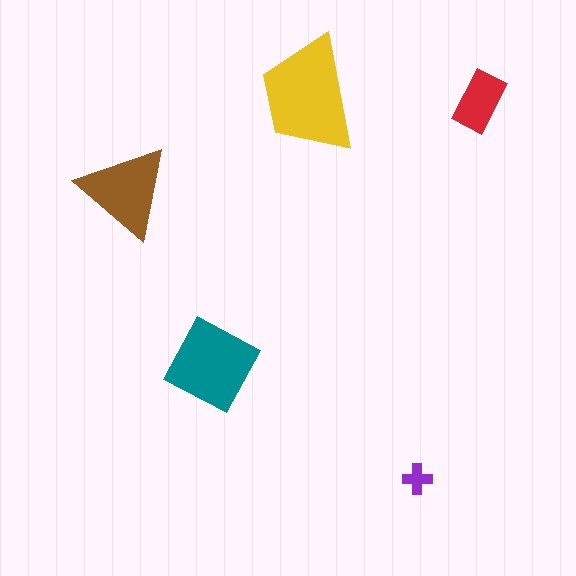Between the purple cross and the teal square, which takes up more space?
The teal square.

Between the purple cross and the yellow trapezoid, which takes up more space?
The yellow trapezoid.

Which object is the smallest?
The purple cross.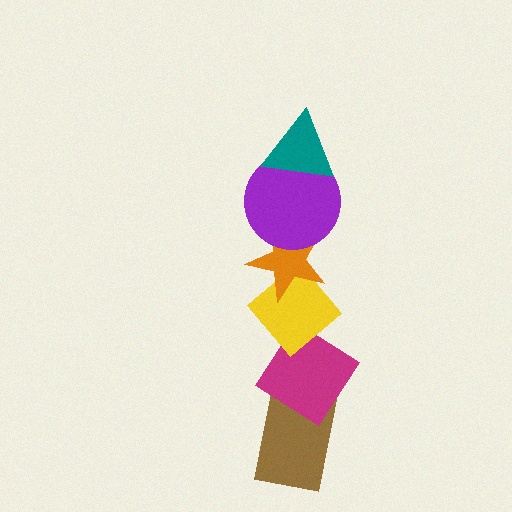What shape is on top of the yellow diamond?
The orange star is on top of the yellow diamond.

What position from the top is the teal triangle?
The teal triangle is 1st from the top.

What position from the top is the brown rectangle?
The brown rectangle is 6th from the top.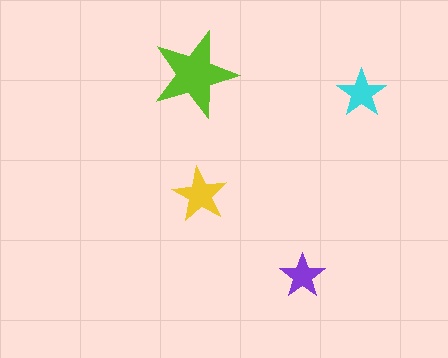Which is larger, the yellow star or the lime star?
The lime one.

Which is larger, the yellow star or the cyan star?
The yellow one.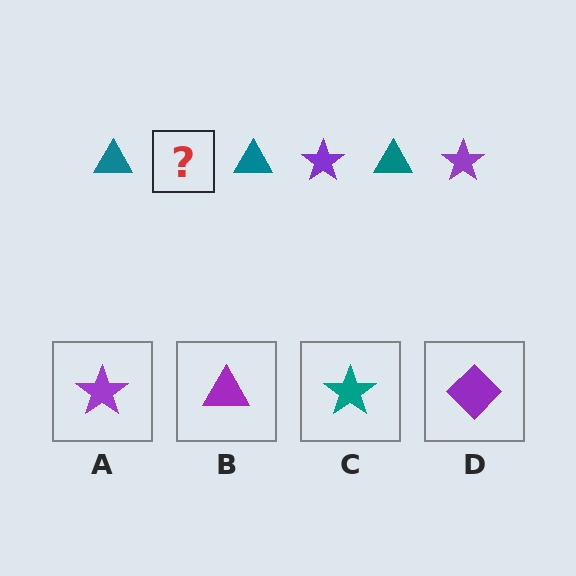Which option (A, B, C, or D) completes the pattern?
A.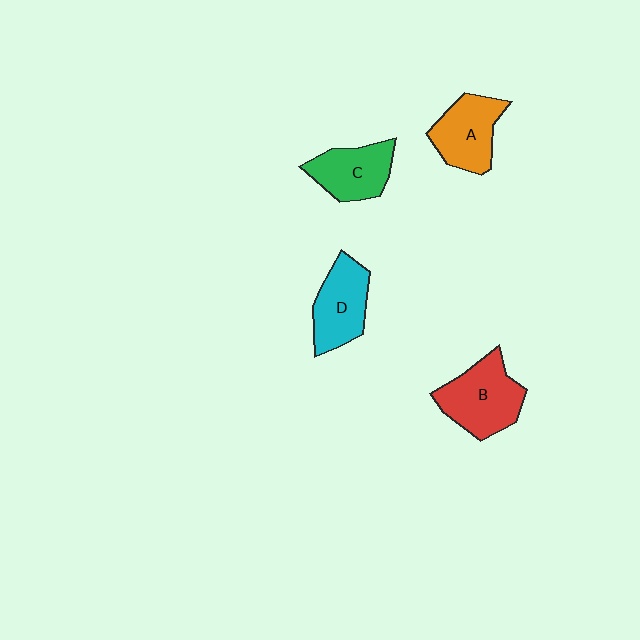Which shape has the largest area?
Shape B (red).